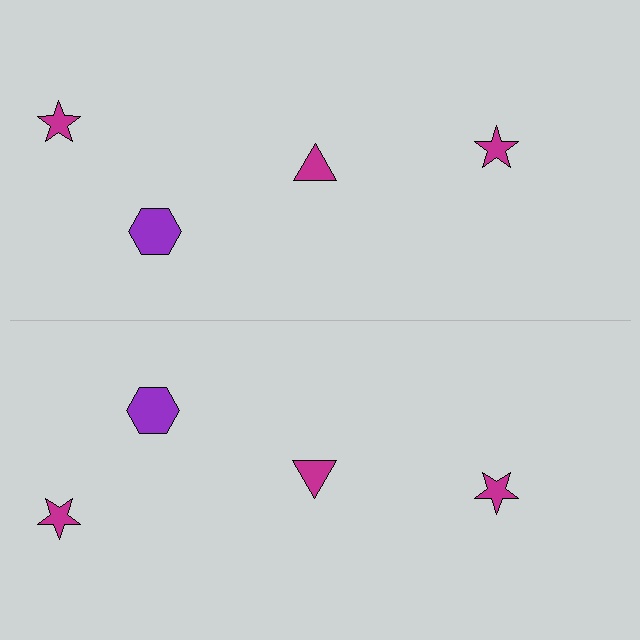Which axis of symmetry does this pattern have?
The pattern has a horizontal axis of symmetry running through the center of the image.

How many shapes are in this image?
There are 8 shapes in this image.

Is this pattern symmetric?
Yes, this pattern has bilateral (reflection) symmetry.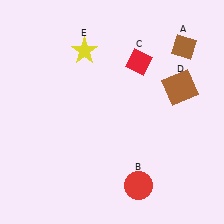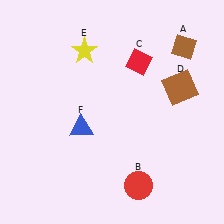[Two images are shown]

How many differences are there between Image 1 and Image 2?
There is 1 difference between the two images.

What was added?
A blue triangle (F) was added in Image 2.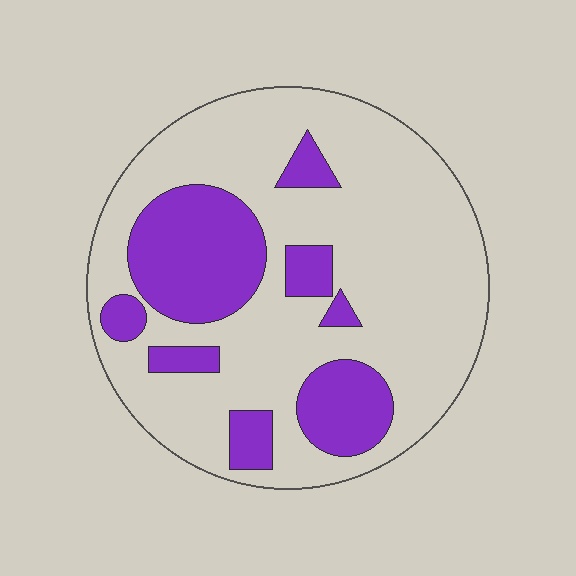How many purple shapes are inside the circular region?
8.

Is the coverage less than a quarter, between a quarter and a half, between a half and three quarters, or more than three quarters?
Between a quarter and a half.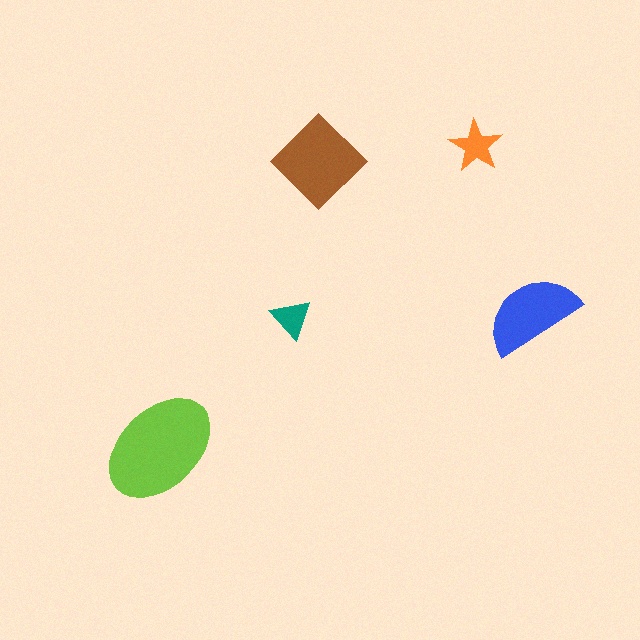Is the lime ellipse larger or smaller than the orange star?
Larger.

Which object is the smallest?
The teal triangle.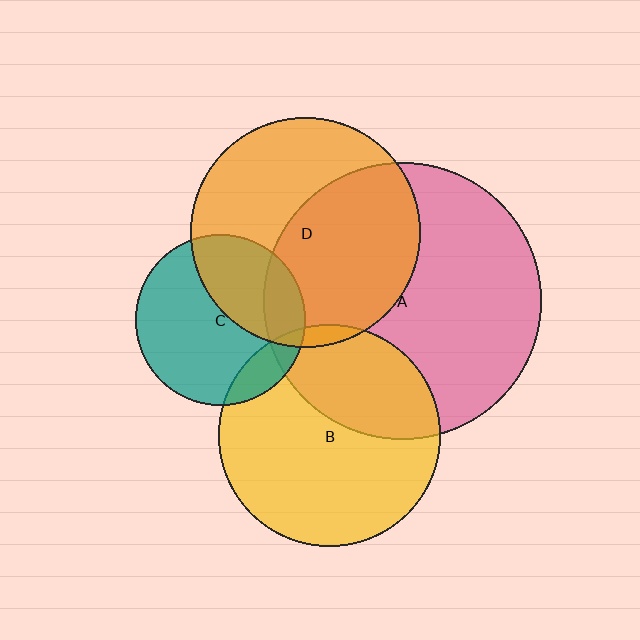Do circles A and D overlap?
Yes.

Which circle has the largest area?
Circle A (pink).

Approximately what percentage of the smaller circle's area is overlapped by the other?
Approximately 50%.